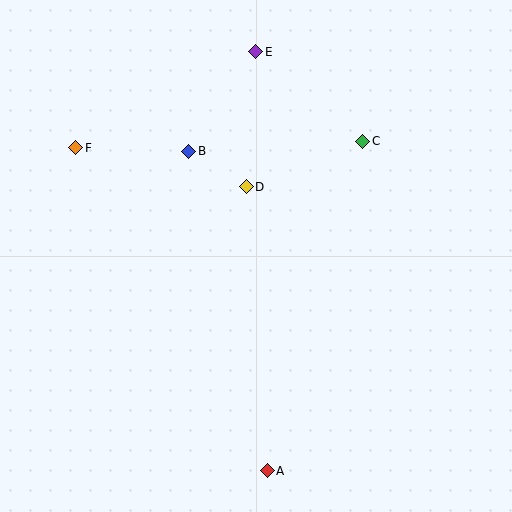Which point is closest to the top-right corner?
Point C is closest to the top-right corner.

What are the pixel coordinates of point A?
Point A is at (267, 471).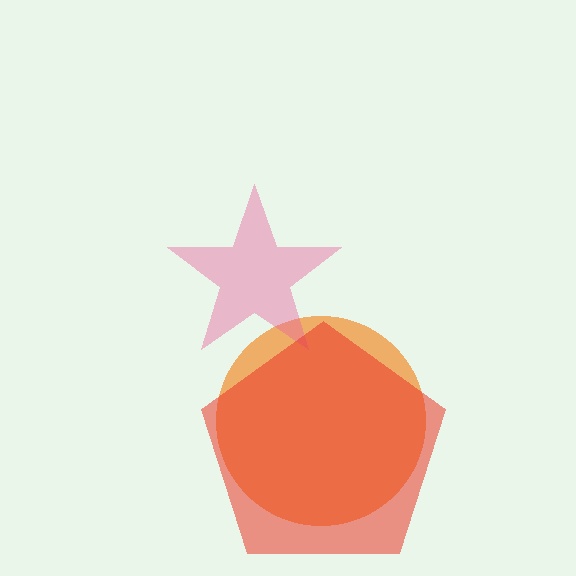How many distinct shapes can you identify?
There are 3 distinct shapes: an orange circle, a pink star, a red pentagon.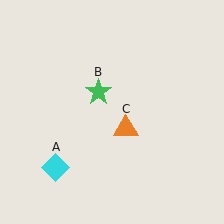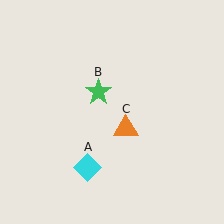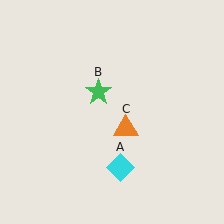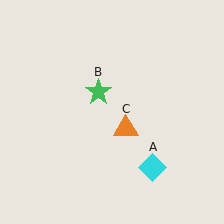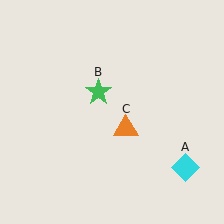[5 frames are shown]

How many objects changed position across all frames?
1 object changed position: cyan diamond (object A).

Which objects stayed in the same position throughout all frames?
Green star (object B) and orange triangle (object C) remained stationary.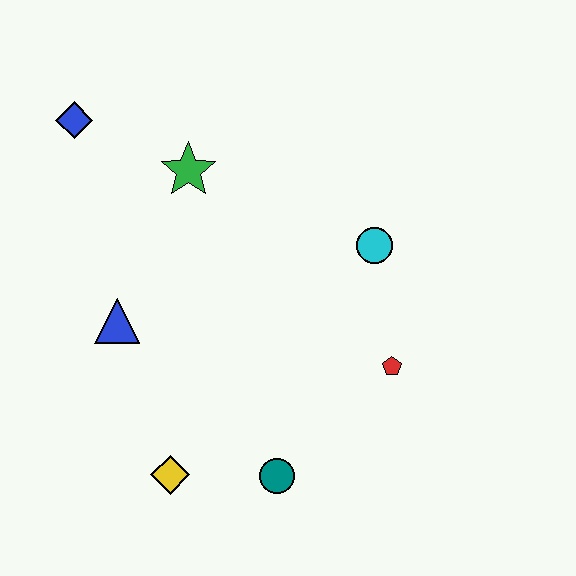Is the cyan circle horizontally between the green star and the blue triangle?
No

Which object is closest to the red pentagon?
The cyan circle is closest to the red pentagon.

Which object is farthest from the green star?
The teal circle is farthest from the green star.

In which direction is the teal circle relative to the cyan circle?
The teal circle is below the cyan circle.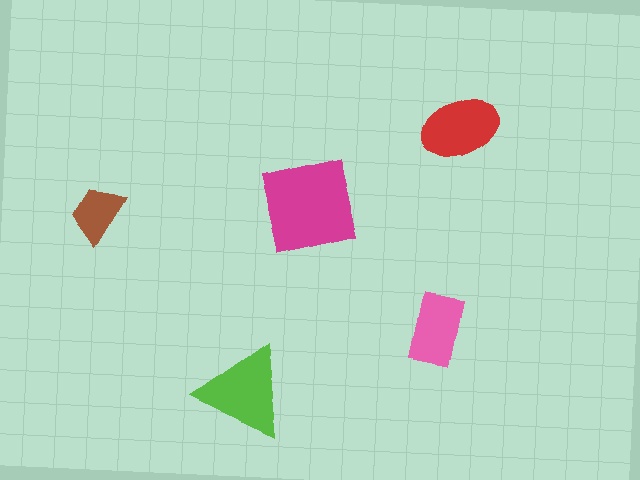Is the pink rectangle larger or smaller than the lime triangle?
Smaller.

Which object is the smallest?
The brown trapezoid.